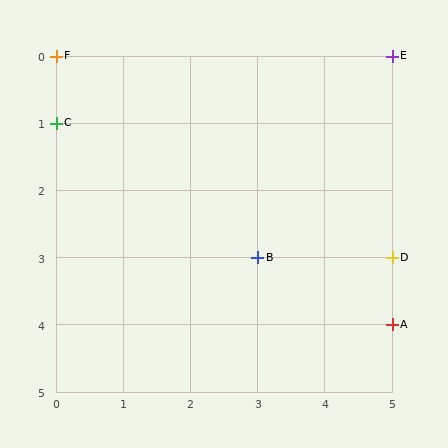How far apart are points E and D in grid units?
Points E and D are 3 rows apart.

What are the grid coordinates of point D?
Point D is at grid coordinates (5, 3).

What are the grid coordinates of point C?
Point C is at grid coordinates (0, 1).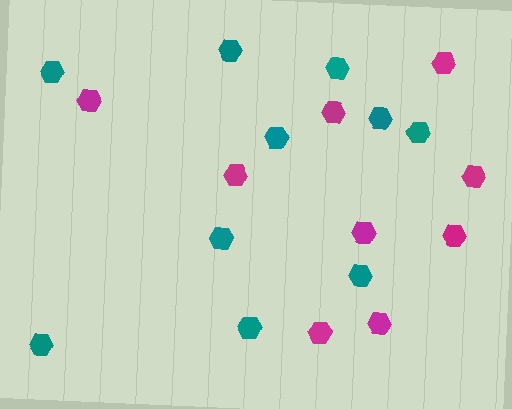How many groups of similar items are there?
There are 2 groups: one group of magenta hexagons (9) and one group of teal hexagons (10).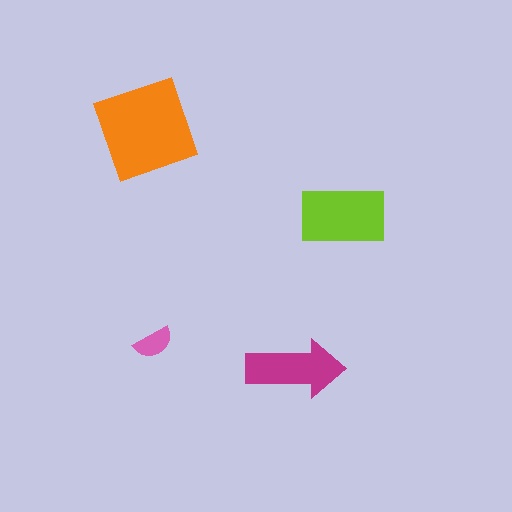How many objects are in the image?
There are 4 objects in the image.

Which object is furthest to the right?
The lime rectangle is rightmost.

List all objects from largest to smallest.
The orange square, the lime rectangle, the magenta arrow, the pink semicircle.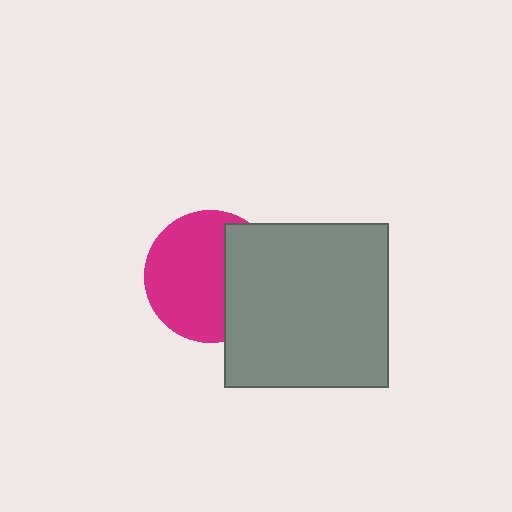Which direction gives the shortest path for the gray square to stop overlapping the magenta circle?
Moving right gives the shortest separation.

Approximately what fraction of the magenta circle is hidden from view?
Roughly 36% of the magenta circle is hidden behind the gray square.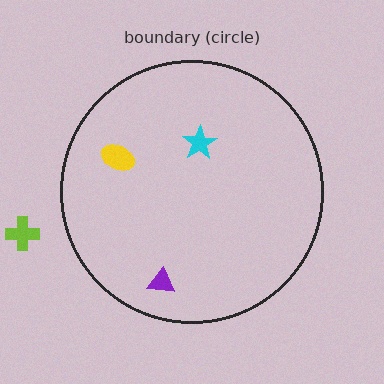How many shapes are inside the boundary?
3 inside, 1 outside.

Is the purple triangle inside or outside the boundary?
Inside.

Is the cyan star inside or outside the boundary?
Inside.